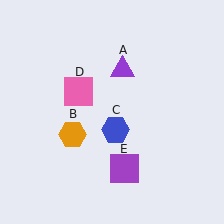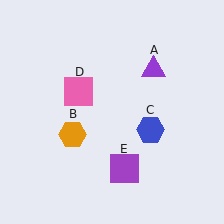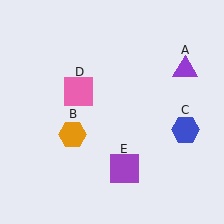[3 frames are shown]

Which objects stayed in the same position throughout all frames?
Orange hexagon (object B) and pink square (object D) and purple square (object E) remained stationary.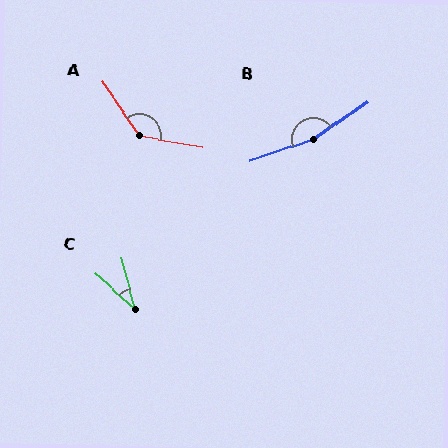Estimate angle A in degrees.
Approximately 135 degrees.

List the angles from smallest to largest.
C (34°), A (135°), B (164°).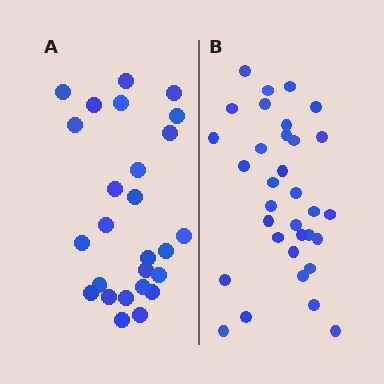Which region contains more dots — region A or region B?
Region B (the right region) has more dots.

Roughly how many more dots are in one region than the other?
Region B has roughly 8 or so more dots than region A.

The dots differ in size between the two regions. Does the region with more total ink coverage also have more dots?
No. Region A has more total ink coverage because its dots are larger, but region B actually contains more individual dots. Total area can be misleading — the number of items is what matters here.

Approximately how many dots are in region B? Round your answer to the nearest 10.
About 30 dots. (The exact count is 33, which rounds to 30.)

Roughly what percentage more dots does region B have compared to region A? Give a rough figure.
About 25% more.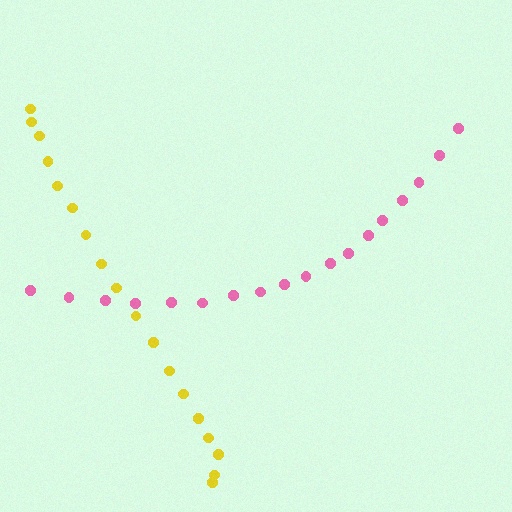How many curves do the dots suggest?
There are 2 distinct paths.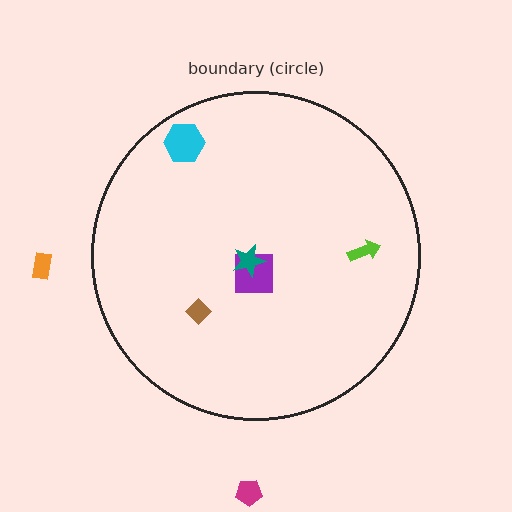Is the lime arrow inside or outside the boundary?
Inside.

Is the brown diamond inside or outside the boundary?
Inside.